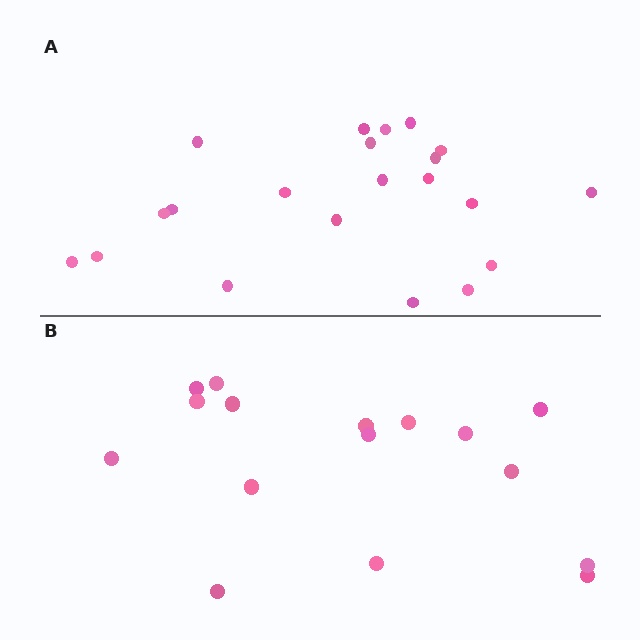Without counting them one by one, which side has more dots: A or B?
Region A (the top region) has more dots.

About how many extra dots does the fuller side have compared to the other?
Region A has about 5 more dots than region B.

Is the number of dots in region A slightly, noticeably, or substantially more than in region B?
Region A has noticeably more, but not dramatically so. The ratio is roughly 1.3 to 1.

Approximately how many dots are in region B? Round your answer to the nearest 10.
About 20 dots. (The exact count is 16, which rounds to 20.)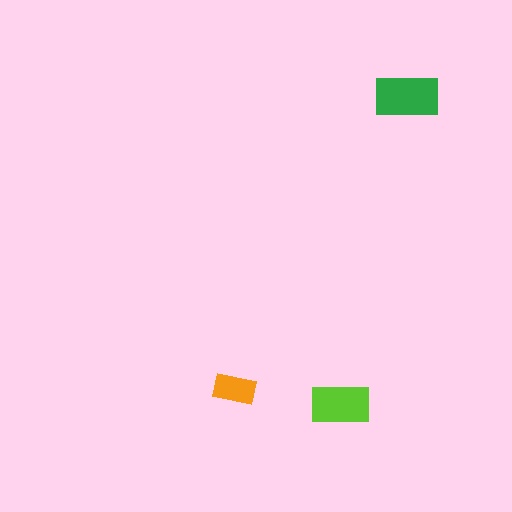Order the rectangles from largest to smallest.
the green one, the lime one, the orange one.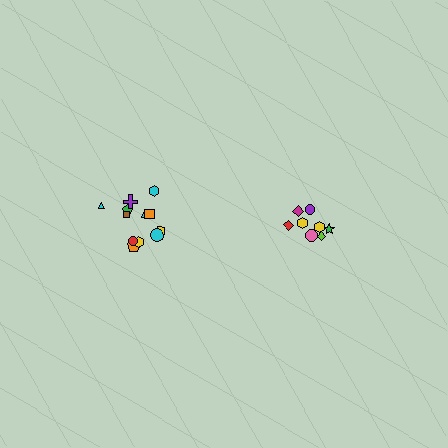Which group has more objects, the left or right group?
The left group.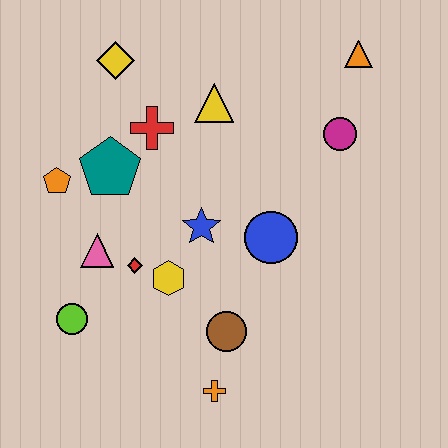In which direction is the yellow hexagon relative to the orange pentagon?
The yellow hexagon is to the right of the orange pentagon.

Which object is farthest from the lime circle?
The orange triangle is farthest from the lime circle.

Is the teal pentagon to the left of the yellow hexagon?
Yes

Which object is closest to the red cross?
The teal pentagon is closest to the red cross.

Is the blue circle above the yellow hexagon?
Yes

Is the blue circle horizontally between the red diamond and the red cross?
No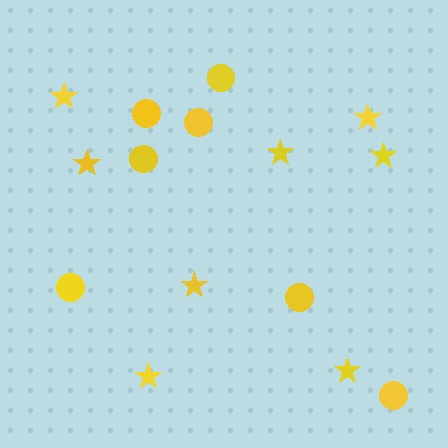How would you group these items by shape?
There are 2 groups: one group of stars (8) and one group of circles (7).